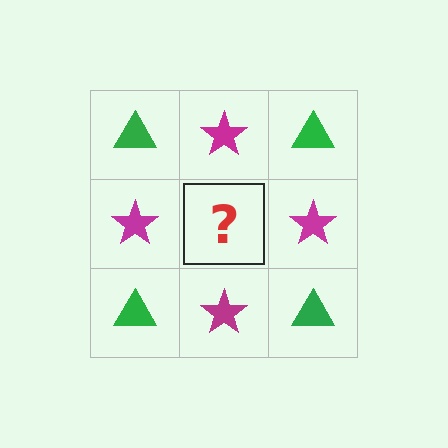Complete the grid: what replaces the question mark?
The question mark should be replaced with a green triangle.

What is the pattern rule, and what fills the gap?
The rule is that it alternates green triangle and magenta star in a checkerboard pattern. The gap should be filled with a green triangle.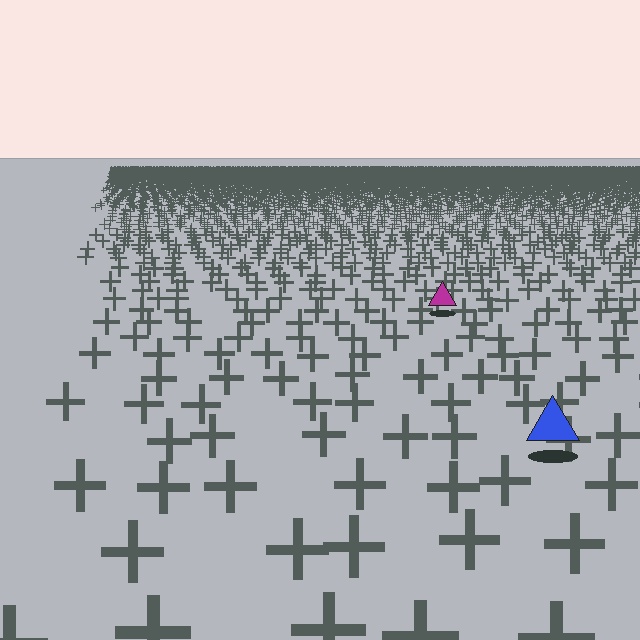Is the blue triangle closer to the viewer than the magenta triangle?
Yes. The blue triangle is closer — you can tell from the texture gradient: the ground texture is coarser near it.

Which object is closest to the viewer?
The blue triangle is closest. The texture marks near it are larger and more spread out.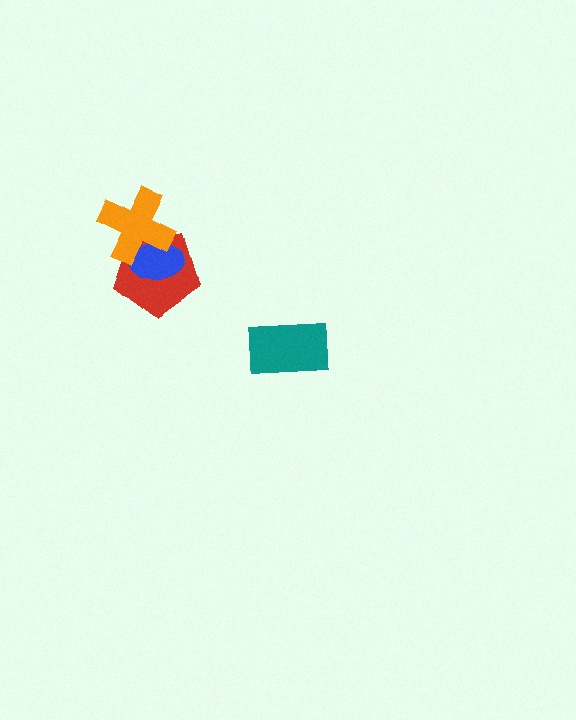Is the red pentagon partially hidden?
Yes, it is partially covered by another shape.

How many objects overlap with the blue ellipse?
2 objects overlap with the blue ellipse.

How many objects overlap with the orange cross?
2 objects overlap with the orange cross.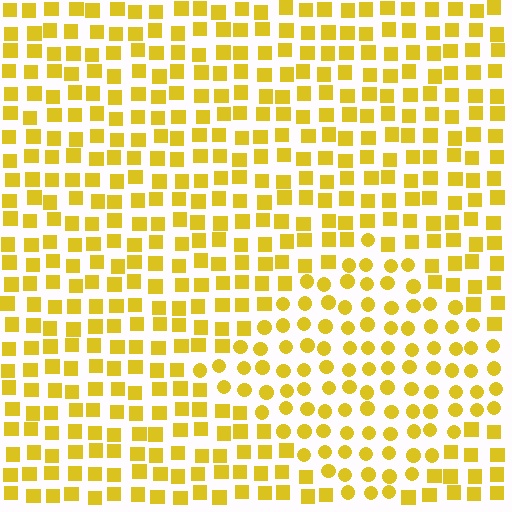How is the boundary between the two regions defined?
The boundary is defined by a change in element shape: circles inside vs. squares outside. All elements share the same color and spacing.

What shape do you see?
I see a diamond.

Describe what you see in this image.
The image is filled with small yellow elements arranged in a uniform grid. A diamond-shaped region contains circles, while the surrounding area contains squares. The boundary is defined purely by the change in element shape.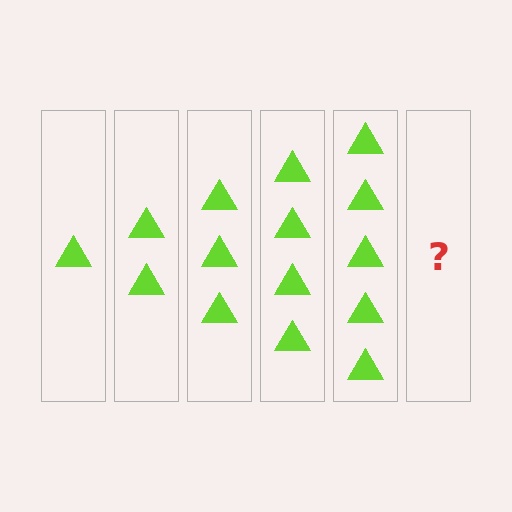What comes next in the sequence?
The next element should be 6 triangles.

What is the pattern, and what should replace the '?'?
The pattern is that each step adds one more triangle. The '?' should be 6 triangles.